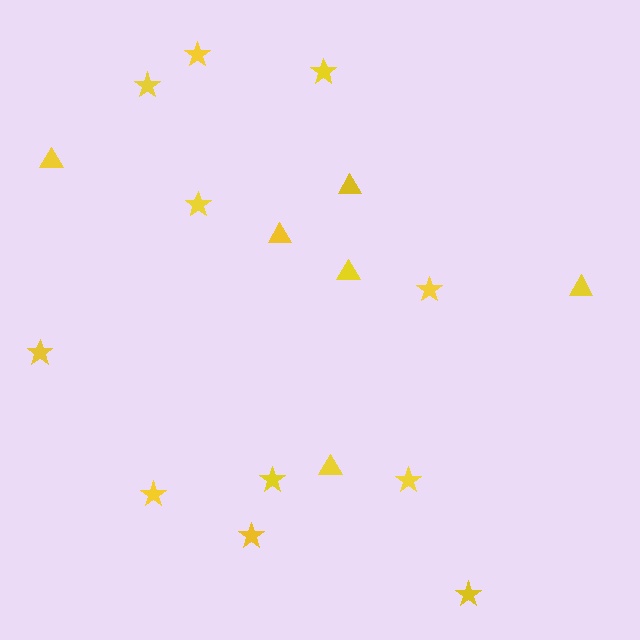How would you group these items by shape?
There are 2 groups: one group of stars (11) and one group of triangles (6).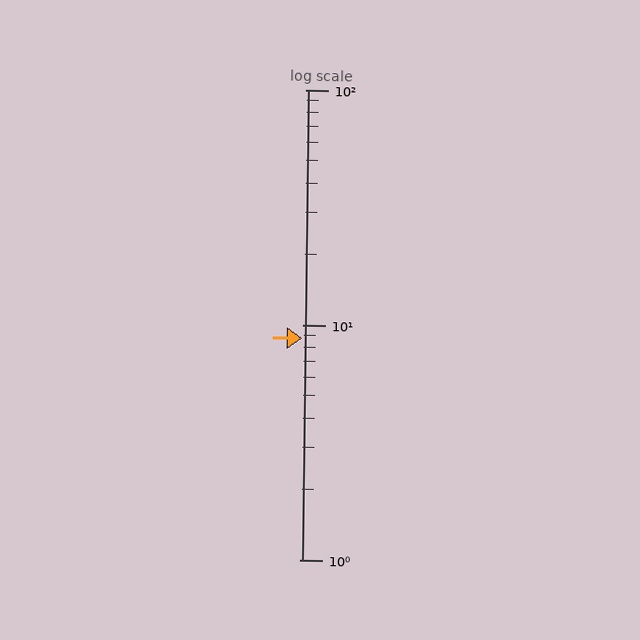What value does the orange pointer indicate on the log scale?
The pointer indicates approximately 8.8.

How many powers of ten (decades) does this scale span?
The scale spans 2 decades, from 1 to 100.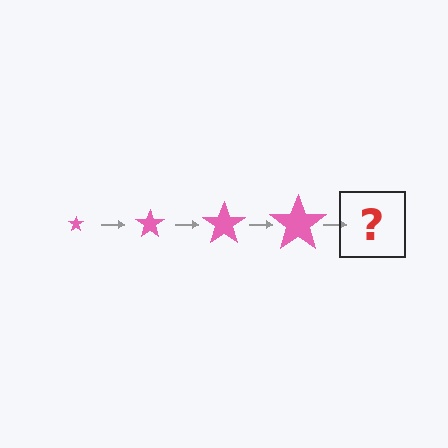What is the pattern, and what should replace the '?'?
The pattern is that the star gets progressively larger each step. The '?' should be a pink star, larger than the previous one.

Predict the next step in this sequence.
The next step is a pink star, larger than the previous one.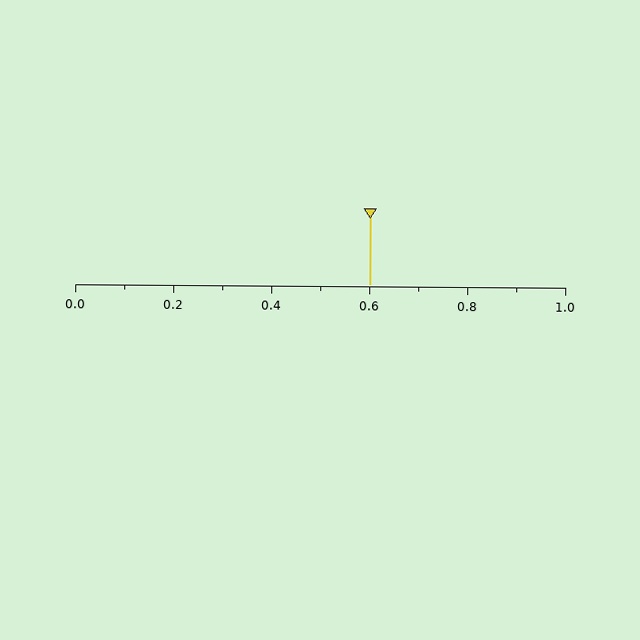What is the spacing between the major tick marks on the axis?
The major ticks are spaced 0.2 apart.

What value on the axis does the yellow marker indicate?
The marker indicates approximately 0.6.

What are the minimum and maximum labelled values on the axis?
The axis runs from 0.0 to 1.0.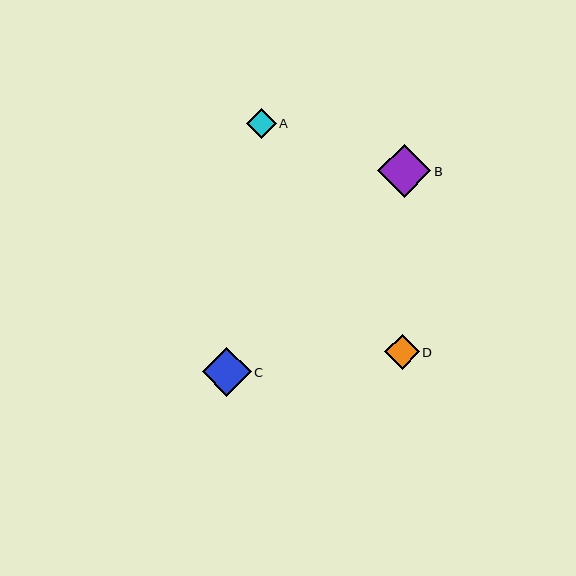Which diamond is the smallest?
Diamond A is the smallest with a size of approximately 30 pixels.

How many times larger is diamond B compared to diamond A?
Diamond B is approximately 1.8 times the size of diamond A.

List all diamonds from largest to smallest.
From largest to smallest: B, C, D, A.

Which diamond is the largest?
Diamond B is the largest with a size of approximately 53 pixels.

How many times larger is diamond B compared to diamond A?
Diamond B is approximately 1.8 times the size of diamond A.